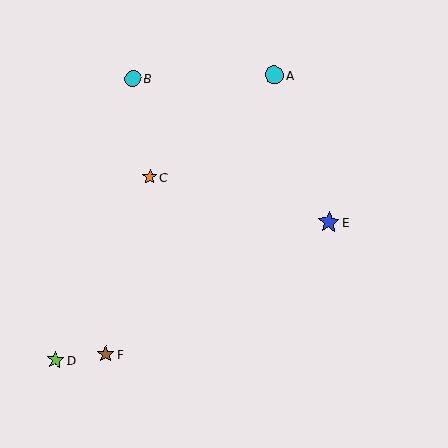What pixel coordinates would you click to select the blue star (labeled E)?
Click at (329, 222) to select the blue star E.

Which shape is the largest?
The blue star (labeled E) is the largest.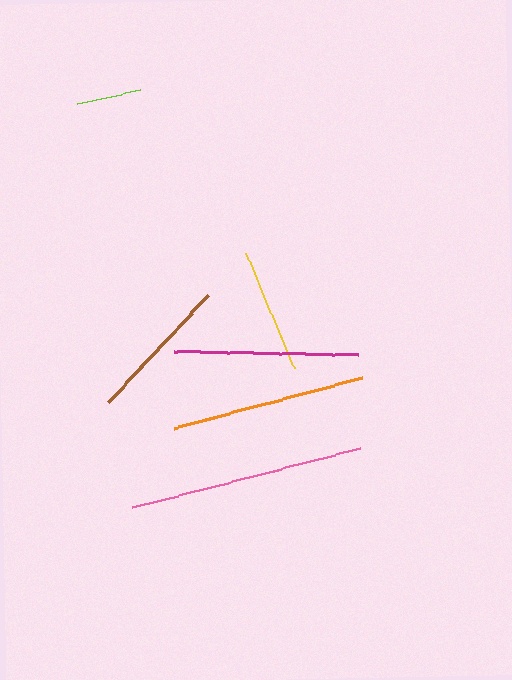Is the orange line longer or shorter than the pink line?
The pink line is longer than the orange line.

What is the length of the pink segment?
The pink segment is approximately 235 pixels long.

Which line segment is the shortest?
The lime line is the shortest at approximately 65 pixels.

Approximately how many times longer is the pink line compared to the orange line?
The pink line is approximately 1.2 times the length of the orange line.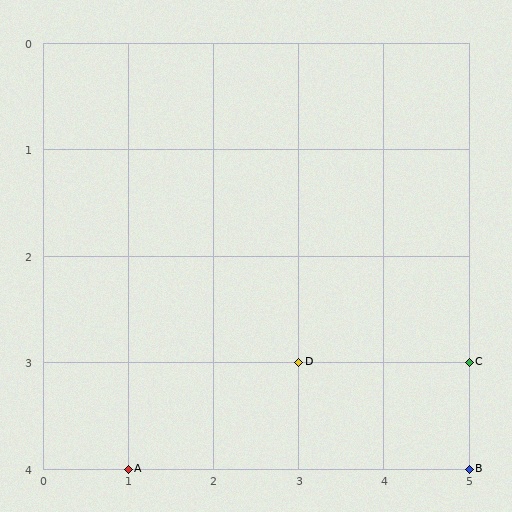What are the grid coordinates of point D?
Point D is at grid coordinates (3, 3).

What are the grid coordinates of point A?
Point A is at grid coordinates (1, 4).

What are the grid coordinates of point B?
Point B is at grid coordinates (5, 4).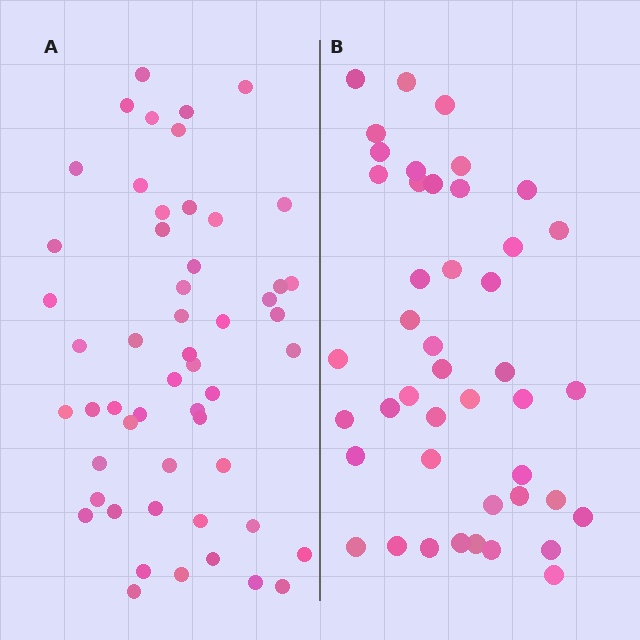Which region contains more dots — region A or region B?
Region A (the left region) has more dots.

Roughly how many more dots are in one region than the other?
Region A has roughly 8 or so more dots than region B.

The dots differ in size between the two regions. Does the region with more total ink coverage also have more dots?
No. Region B has more total ink coverage because its dots are larger, but region A actually contains more individual dots. Total area can be misleading — the number of items is what matters here.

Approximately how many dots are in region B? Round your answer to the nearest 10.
About 40 dots. (The exact count is 44, which rounds to 40.)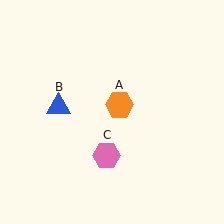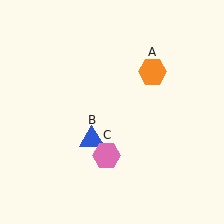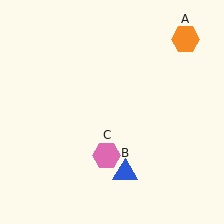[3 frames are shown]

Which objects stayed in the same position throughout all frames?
Pink hexagon (object C) remained stationary.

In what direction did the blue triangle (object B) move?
The blue triangle (object B) moved down and to the right.